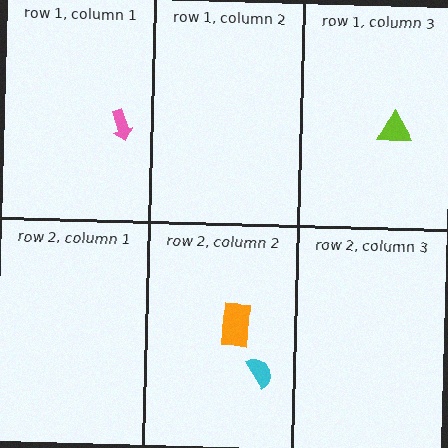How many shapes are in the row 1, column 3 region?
1.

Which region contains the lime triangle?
The row 1, column 3 region.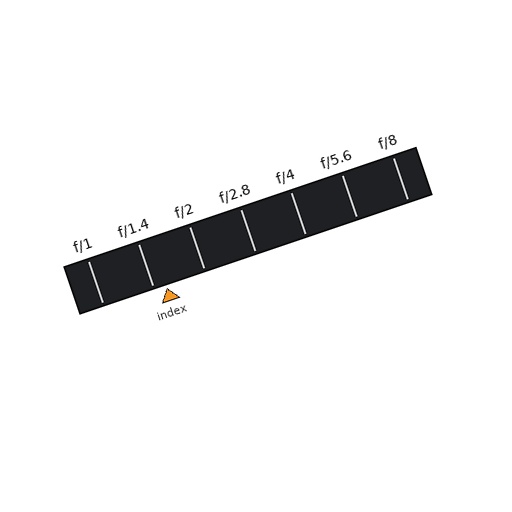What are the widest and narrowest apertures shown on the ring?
The widest aperture shown is f/1 and the narrowest is f/8.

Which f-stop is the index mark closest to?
The index mark is closest to f/1.4.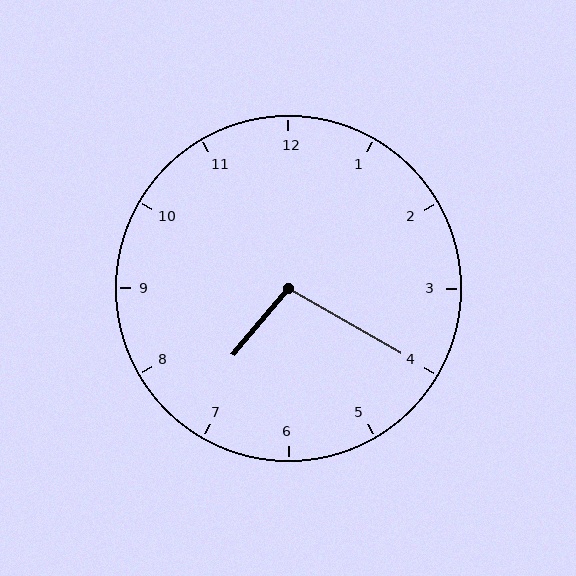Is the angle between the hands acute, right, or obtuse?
It is obtuse.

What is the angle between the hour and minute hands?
Approximately 100 degrees.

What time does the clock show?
7:20.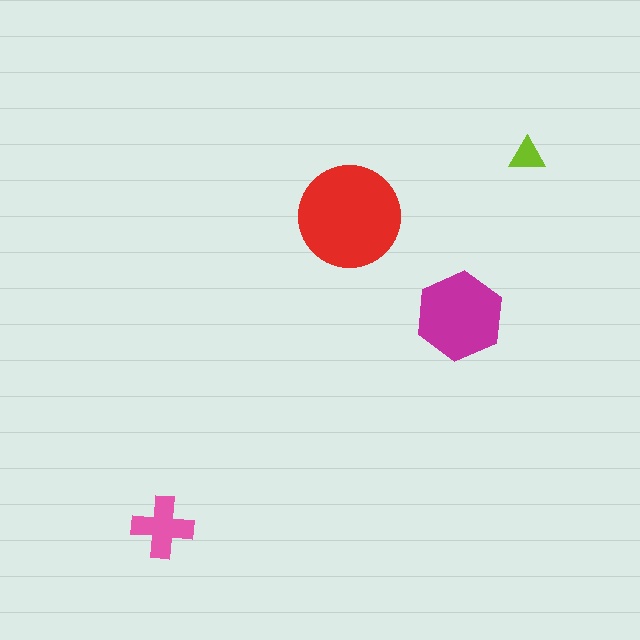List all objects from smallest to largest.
The lime triangle, the pink cross, the magenta hexagon, the red circle.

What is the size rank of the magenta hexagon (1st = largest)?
2nd.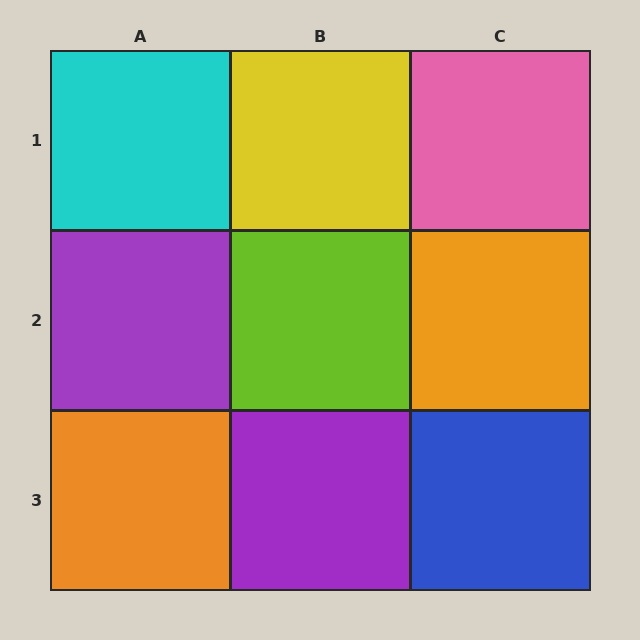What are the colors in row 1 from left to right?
Cyan, yellow, pink.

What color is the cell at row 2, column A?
Purple.